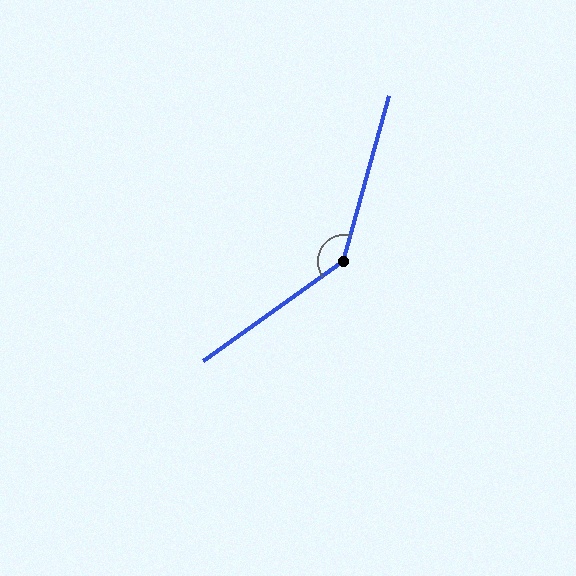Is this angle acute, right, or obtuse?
It is obtuse.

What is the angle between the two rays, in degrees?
Approximately 141 degrees.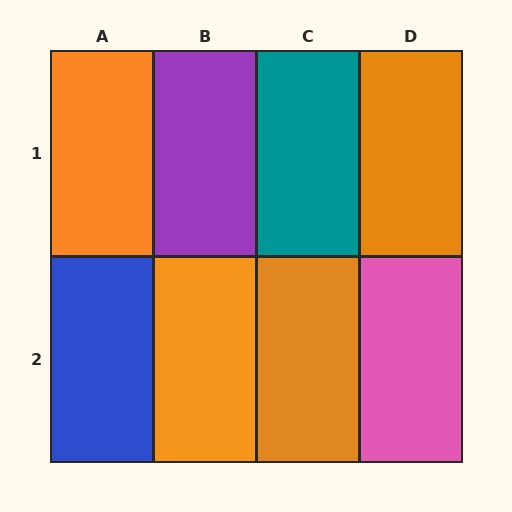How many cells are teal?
1 cell is teal.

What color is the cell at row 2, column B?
Orange.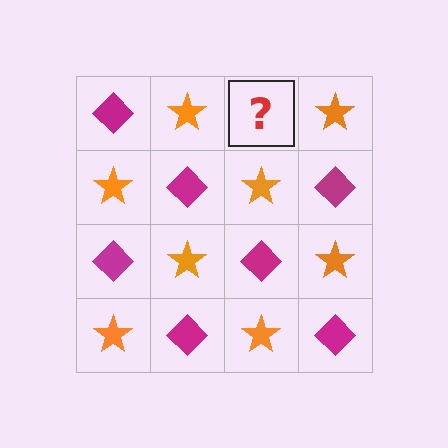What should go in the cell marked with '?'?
The missing cell should contain a magenta diamond.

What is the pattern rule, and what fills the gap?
The rule is that it alternates magenta diamond and orange star in a checkerboard pattern. The gap should be filled with a magenta diamond.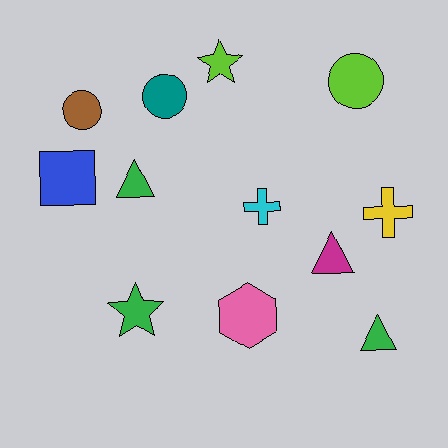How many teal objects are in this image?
There is 1 teal object.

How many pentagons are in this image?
There are no pentagons.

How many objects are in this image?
There are 12 objects.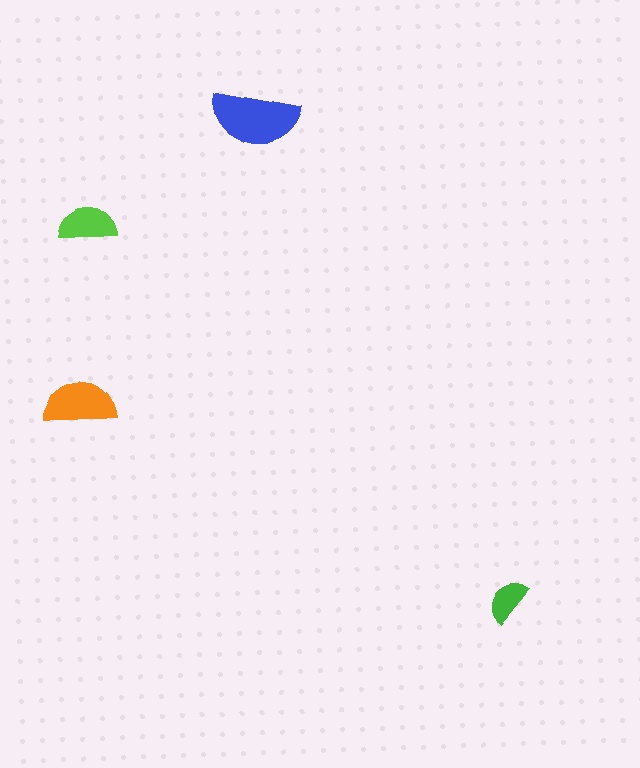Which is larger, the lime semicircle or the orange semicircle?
The orange one.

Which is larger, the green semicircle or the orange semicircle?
The orange one.